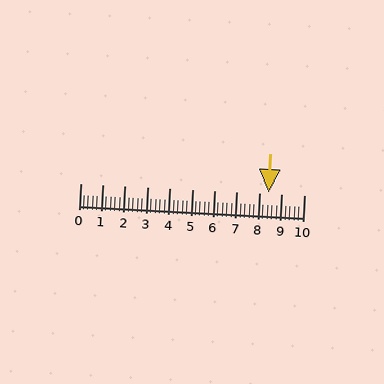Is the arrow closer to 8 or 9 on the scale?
The arrow is closer to 8.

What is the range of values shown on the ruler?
The ruler shows values from 0 to 10.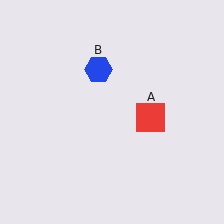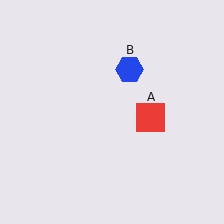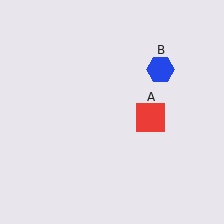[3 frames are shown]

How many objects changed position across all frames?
1 object changed position: blue hexagon (object B).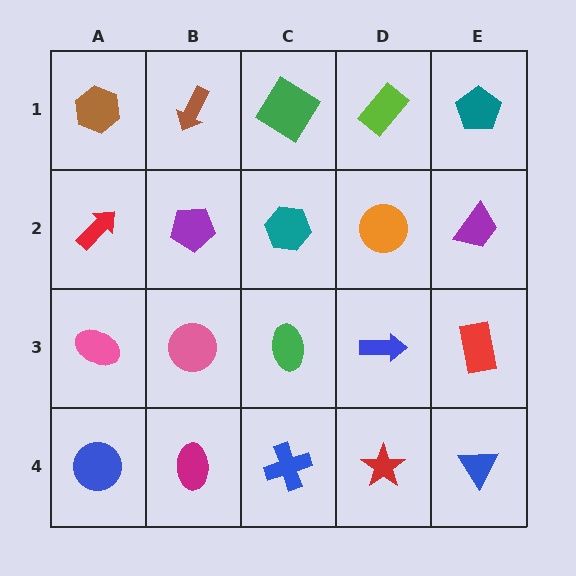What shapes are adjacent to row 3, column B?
A purple pentagon (row 2, column B), a magenta ellipse (row 4, column B), a pink ellipse (row 3, column A), a green ellipse (row 3, column C).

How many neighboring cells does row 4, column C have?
3.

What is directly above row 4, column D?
A blue arrow.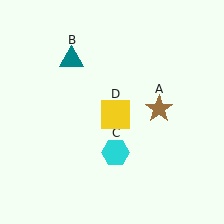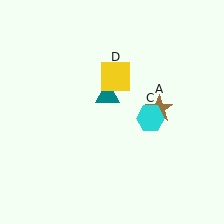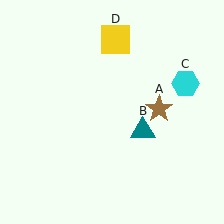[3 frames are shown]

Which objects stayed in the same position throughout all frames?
Brown star (object A) remained stationary.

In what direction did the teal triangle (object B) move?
The teal triangle (object B) moved down and to the right.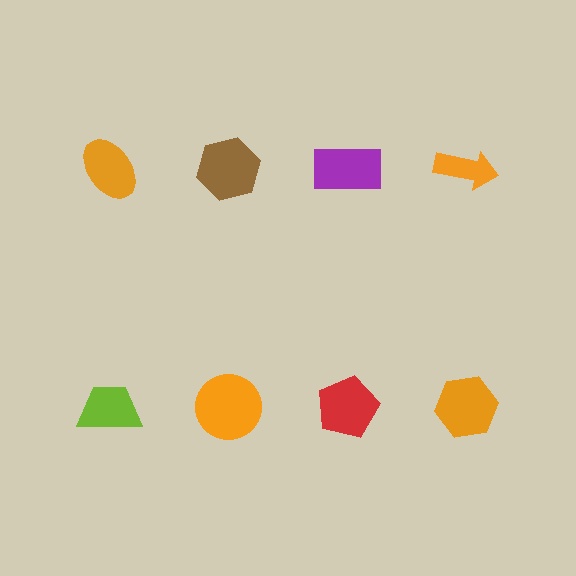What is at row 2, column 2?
An orange circle.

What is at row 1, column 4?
An orange arrow.